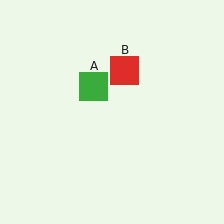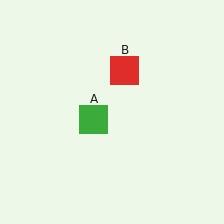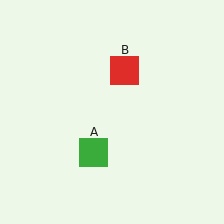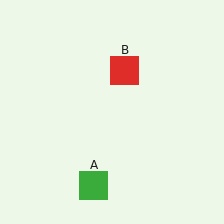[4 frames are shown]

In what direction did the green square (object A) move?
The green square (object A) moved down.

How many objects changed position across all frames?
1 object changed position: green square (object A).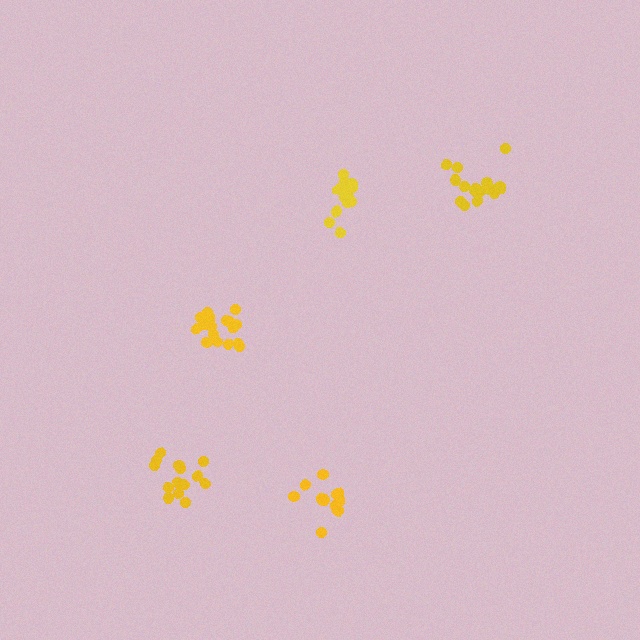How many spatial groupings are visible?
There are 5 spatial groupings.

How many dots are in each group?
Group 1: 14 dots, Group 2: 15 dots, Group 3: 16 dots, Group 4: 17 dots, Group 5: 18 dots (80 total).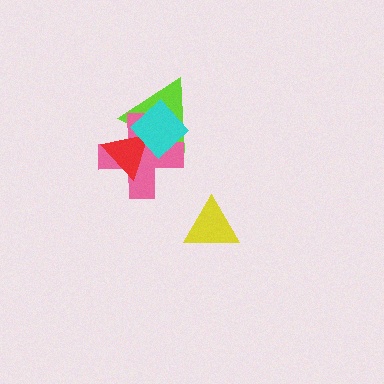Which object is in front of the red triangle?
The cyan diamond is in front of the red triangle.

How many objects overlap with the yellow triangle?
0 objects overlap with the yellow triangle.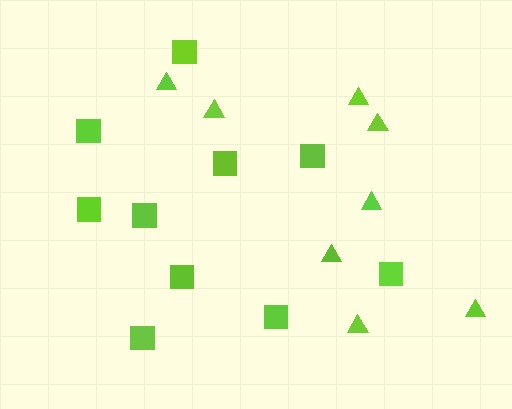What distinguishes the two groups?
There are 2 groups: one group of squares (10) and one group of triangles (8).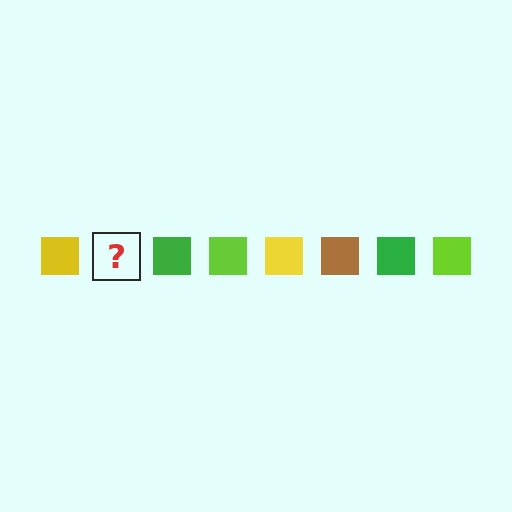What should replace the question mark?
The question mark should be replaced with a brown square.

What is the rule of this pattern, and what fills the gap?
The rule is that the pattern cycles through yellow, brown, green, lime squares. The gap should be filled with a brown square.